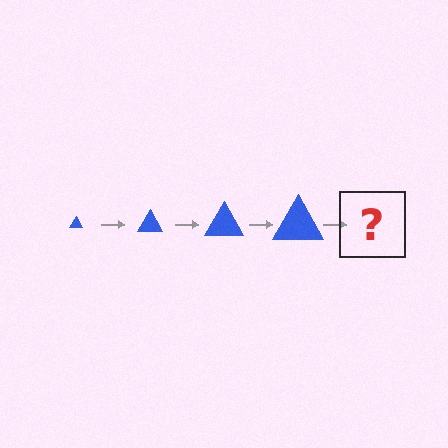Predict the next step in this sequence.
The next step is a blue triangle, larger than the previous one.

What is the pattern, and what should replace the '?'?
The pattern is that the triangle gets progressively larger each step. The '?' should be a blue triangle, larger than the previous one.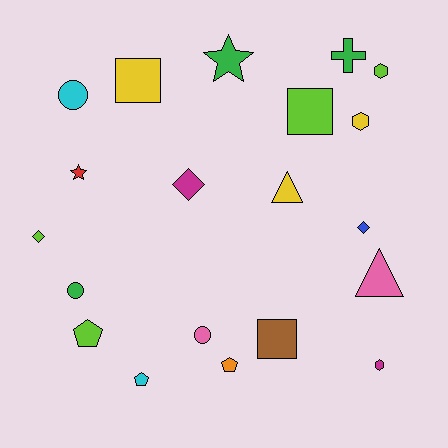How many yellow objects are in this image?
There are 3 yellow objects.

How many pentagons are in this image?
There are 3 pentagons.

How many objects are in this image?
There are 20 objects.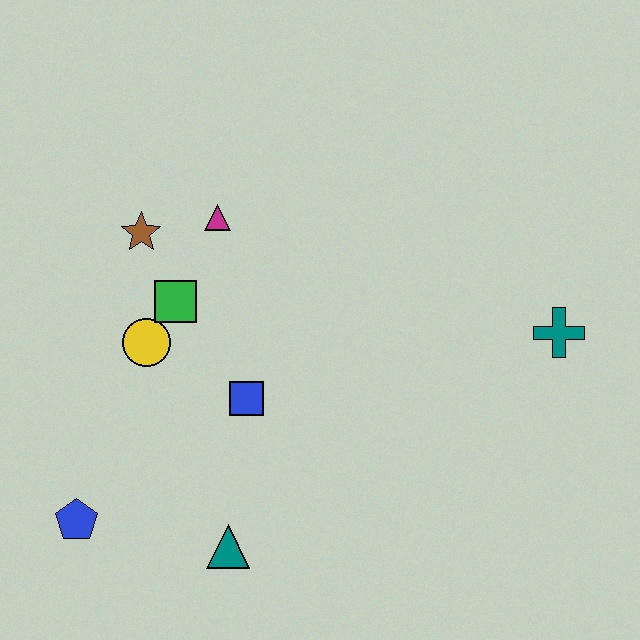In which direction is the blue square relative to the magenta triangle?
The blue square is below the magenta triangle.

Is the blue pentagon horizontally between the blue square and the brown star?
No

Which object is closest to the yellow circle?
The green square is closest to the yellow circle.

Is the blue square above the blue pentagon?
Yes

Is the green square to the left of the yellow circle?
No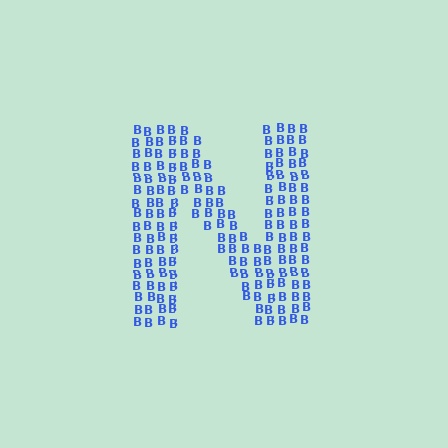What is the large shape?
The large shape is the letter N.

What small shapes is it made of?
It is made of small letter B's.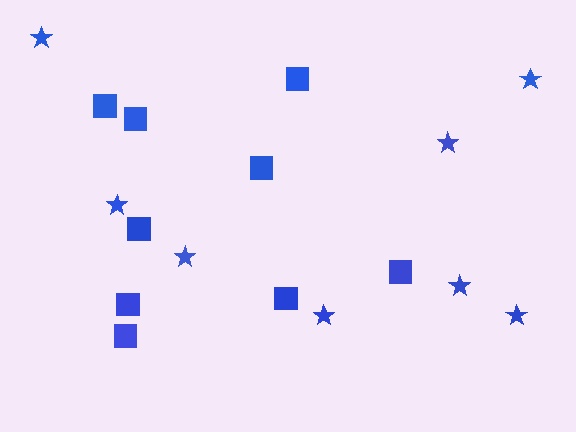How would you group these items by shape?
There are 2 groups: one group of stars (8) and one group of squares (9).